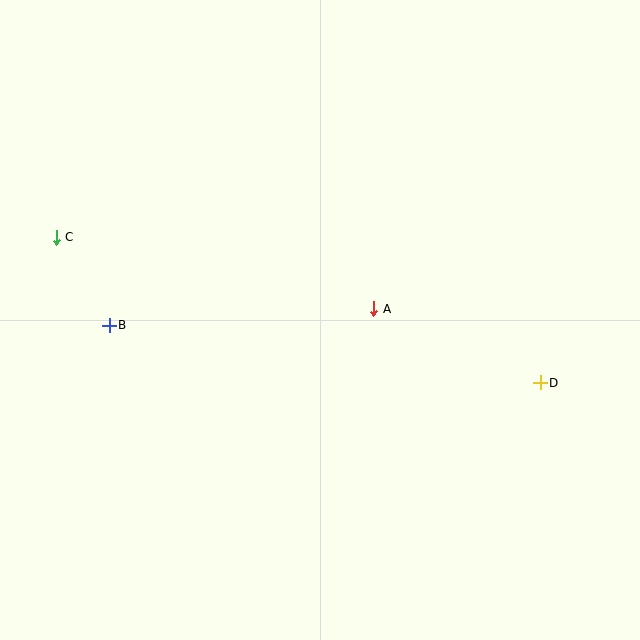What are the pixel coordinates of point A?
Point A is at (374, 309).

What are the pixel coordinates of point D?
Point D is at (540, 383).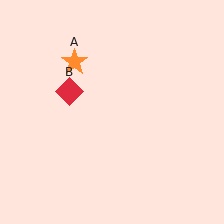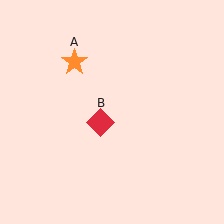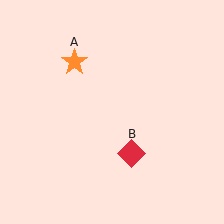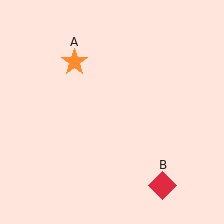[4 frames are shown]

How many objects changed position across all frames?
1 object changed position: red diamond (object B).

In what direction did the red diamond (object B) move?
The red diamond (object B) moved down and to the right.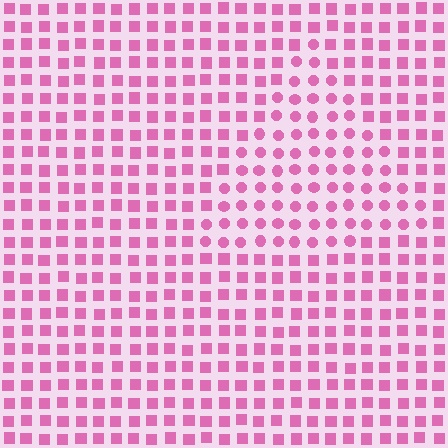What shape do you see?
I see a triangle.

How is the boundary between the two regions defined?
The boundary is defined by a change in element shape: circles inside vs. squares outside. All elements share the same color and spacing.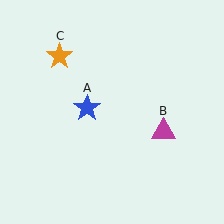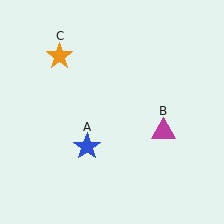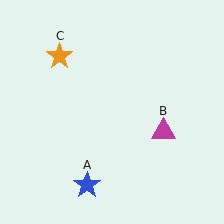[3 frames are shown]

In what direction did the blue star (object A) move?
The blue star (object A) moved down.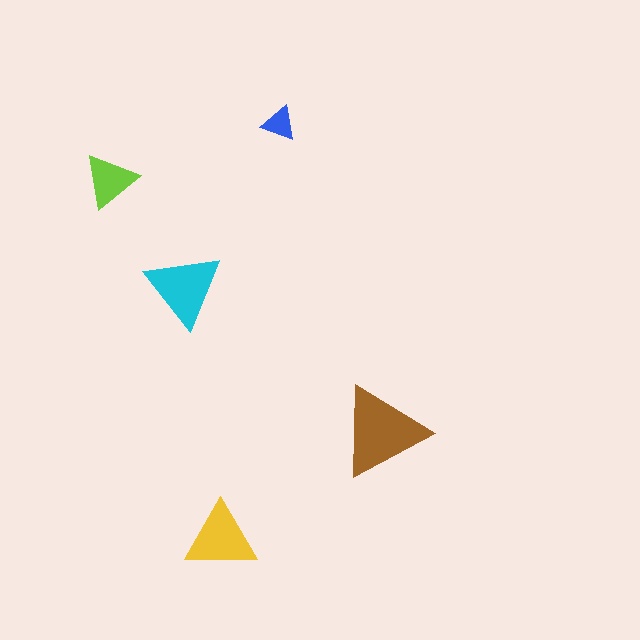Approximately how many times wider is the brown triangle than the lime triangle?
About 1.5 times wider.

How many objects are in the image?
There are 5 objects in the image.